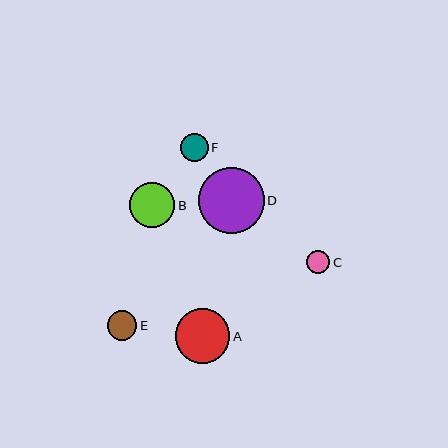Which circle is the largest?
Circle D is the largest with a size of approximately 65 pixels.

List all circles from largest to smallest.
From largest to smallest: D, A, B, E, F, C.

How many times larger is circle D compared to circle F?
Circle D is approximately 2.3 times the size of circle F.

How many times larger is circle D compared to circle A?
Circle D is approximately 1.2 times the size of circle A.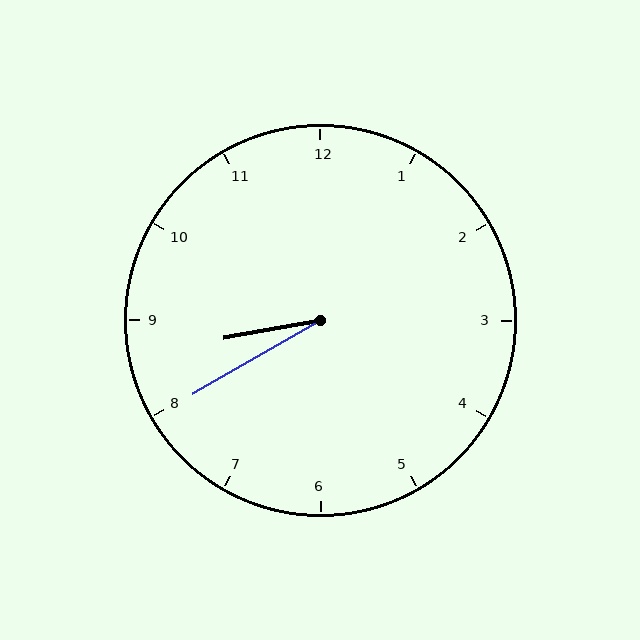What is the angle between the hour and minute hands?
Approximately 20 degrees.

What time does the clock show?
8:40.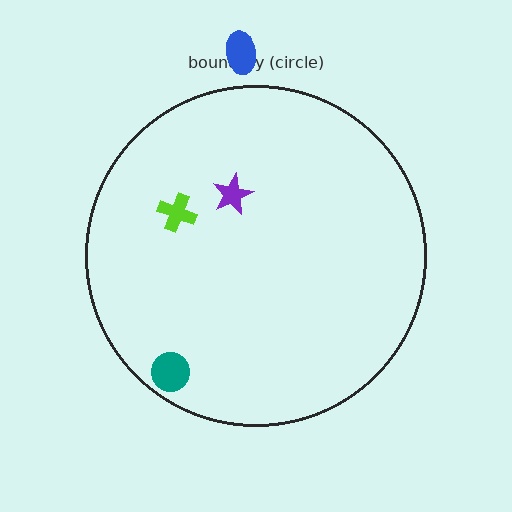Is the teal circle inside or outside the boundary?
Inside.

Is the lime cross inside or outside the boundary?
Inside.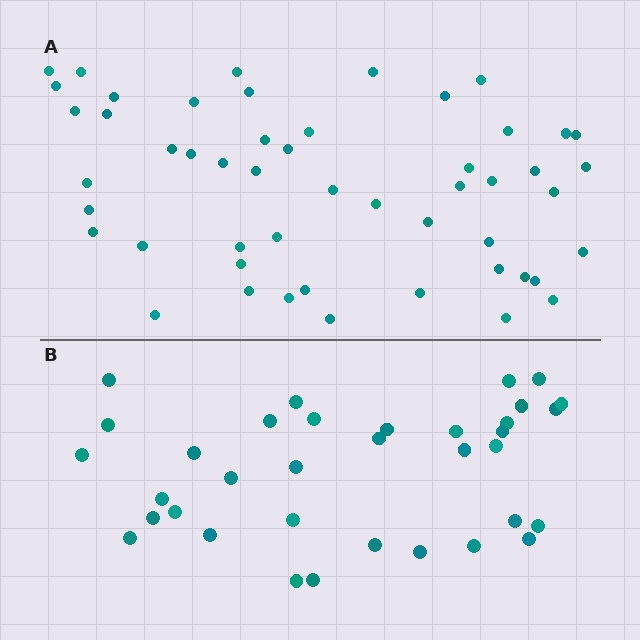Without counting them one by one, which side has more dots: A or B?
Region A (the top region) has more dots.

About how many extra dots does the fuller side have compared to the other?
Region A has approximately 15 more dots than region B.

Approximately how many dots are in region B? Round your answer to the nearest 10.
About 40 dots. (The exact count is 35, which rounds to 40.)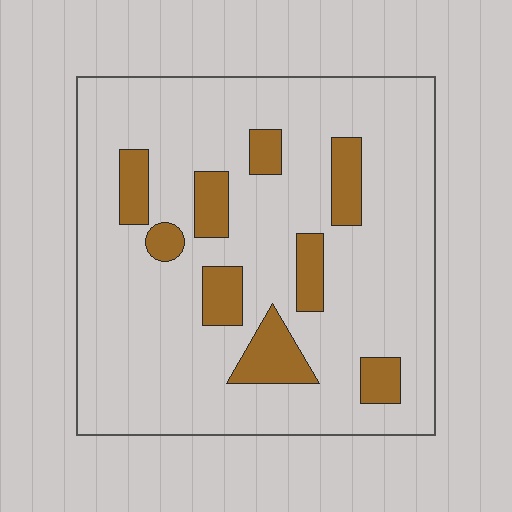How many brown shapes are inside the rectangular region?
9.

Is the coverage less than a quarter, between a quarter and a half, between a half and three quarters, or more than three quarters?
Less than a quarter.